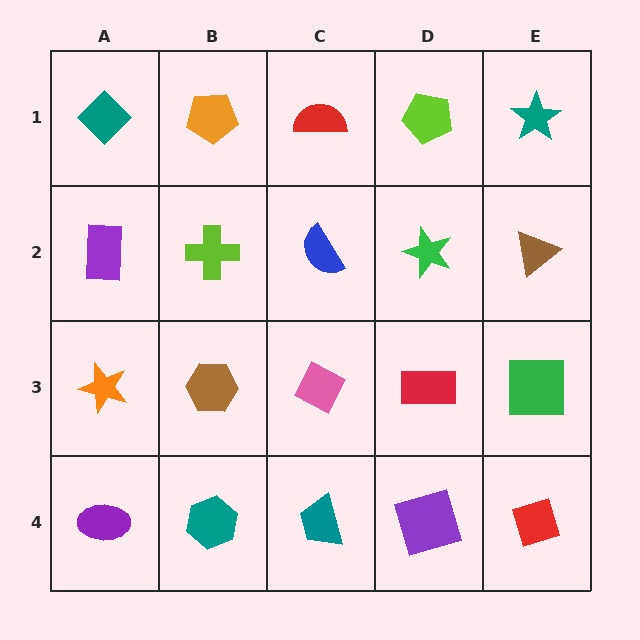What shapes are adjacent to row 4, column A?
An orange star (row 3, column A), a teal hexagon (row 4, column B).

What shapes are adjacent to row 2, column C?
A red semicircle (row 1, column C), a pink diamond (row 3, column C), a lime cross (row 2, column B), a green star (row 2, column D).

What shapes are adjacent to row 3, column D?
A green star (row 2, column D), a purple square (row 4, column D), a pink diamond (row 3, column C), a green square (row 3, column E).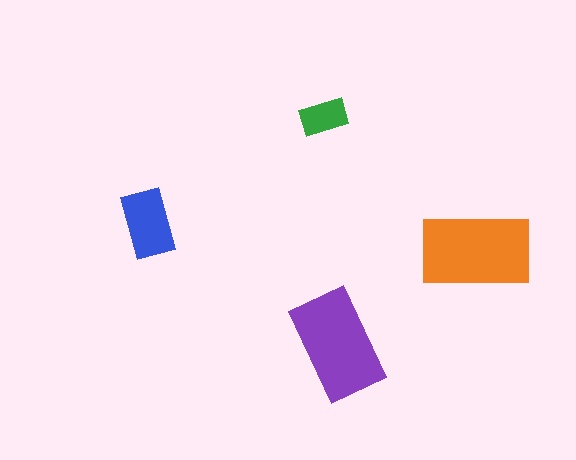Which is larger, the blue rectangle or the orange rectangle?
The orange one.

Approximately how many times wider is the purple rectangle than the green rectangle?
About 2.5 times wider.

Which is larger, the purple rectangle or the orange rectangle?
The orange one.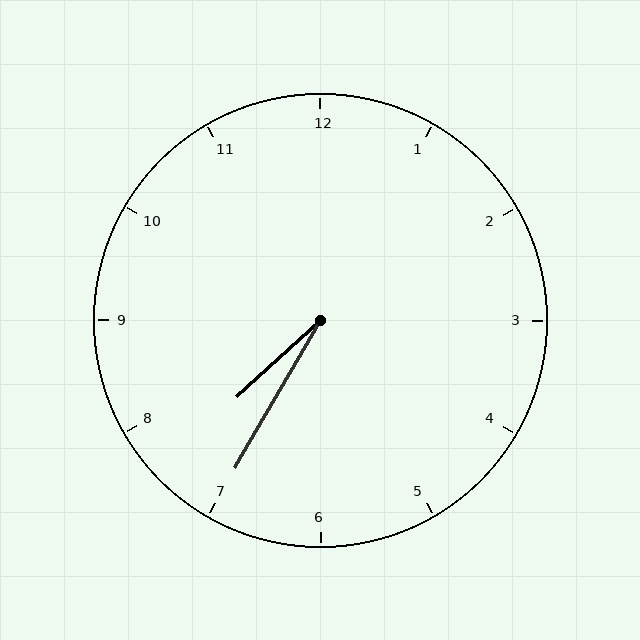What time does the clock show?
7:35.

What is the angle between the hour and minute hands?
Approximately 18 degrees.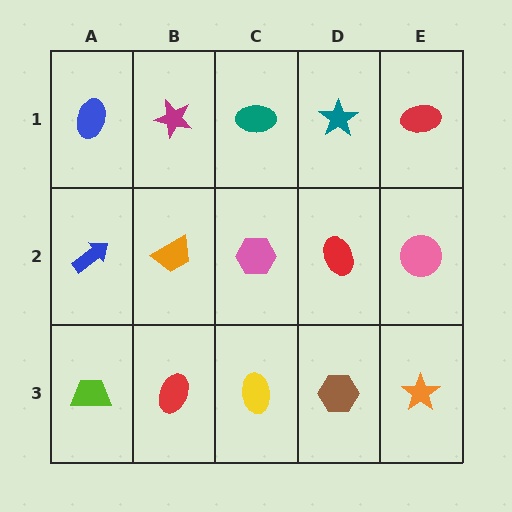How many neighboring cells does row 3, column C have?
3.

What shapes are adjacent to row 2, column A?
A blue ellipse (row 1, column A), a lime trapezoid (row 3, column A), an orange trapezoid (row 2, column B).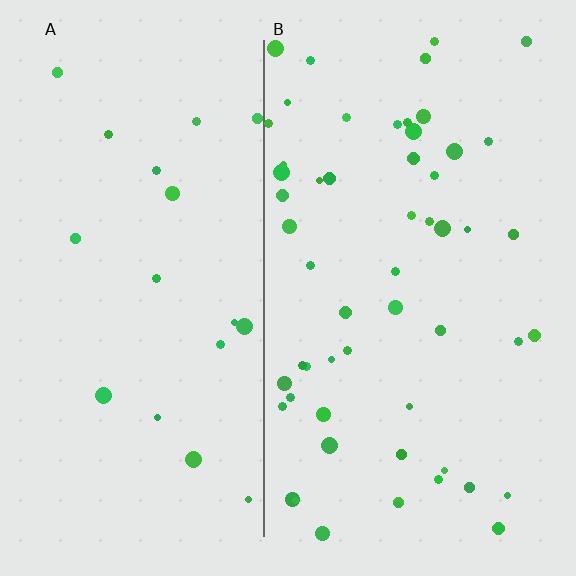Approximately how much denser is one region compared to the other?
Approximately 3.0× — region B over region A.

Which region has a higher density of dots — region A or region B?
B (the right).